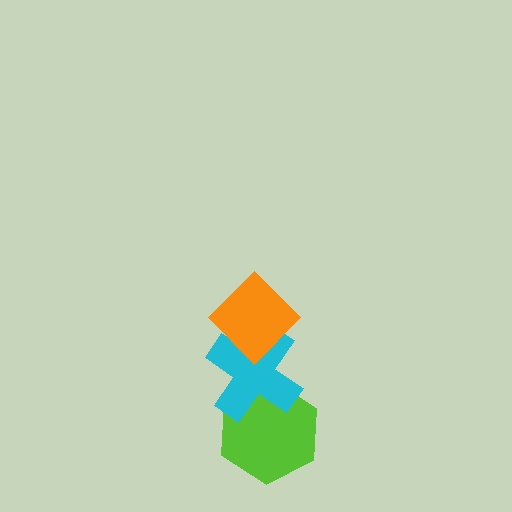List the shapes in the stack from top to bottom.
From top to bottom: the orange diamond, the cyan cross, the lime hexagon.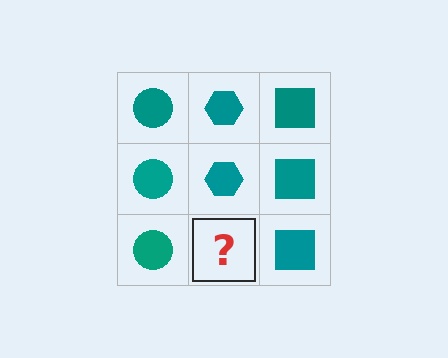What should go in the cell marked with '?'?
The missing cell should contain a teal hexagon.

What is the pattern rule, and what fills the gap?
The rule is that each column has a consistent shape. The gap should be filled with a teal hexagon.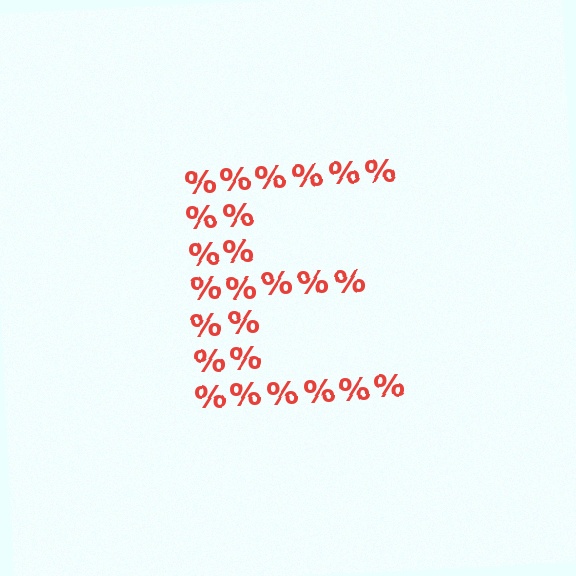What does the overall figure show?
The overall figure shows the letter E.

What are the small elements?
The small elements are percent signs.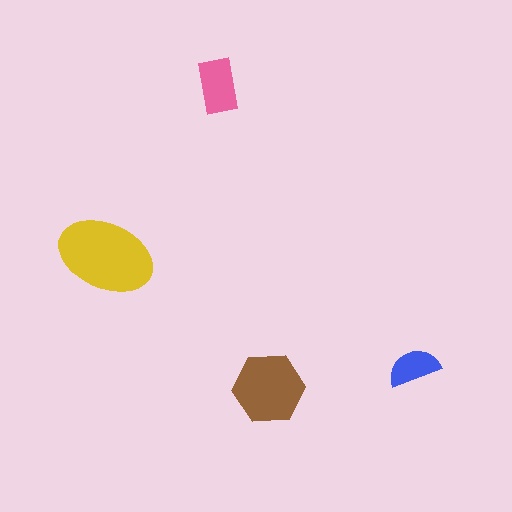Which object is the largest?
The yellow ellipse.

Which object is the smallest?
The blue semicircle.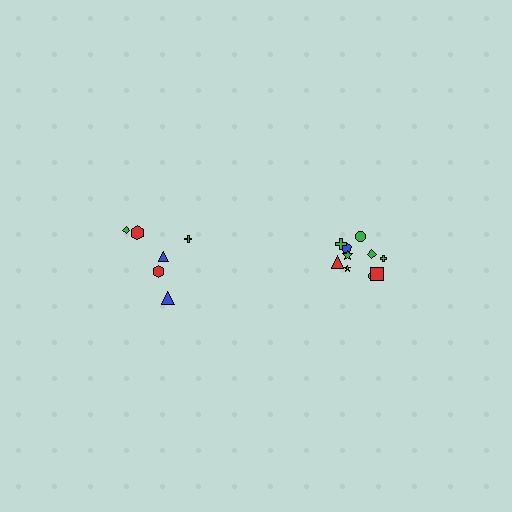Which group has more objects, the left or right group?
The right group.